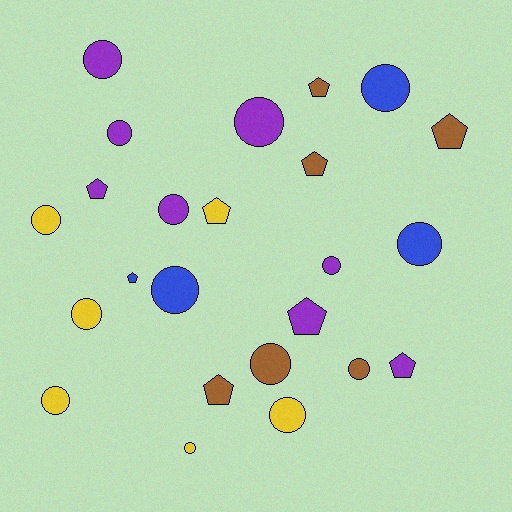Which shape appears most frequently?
Circle, with 15 objects.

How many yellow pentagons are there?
There is 1 yellow pentagon.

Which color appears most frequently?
Purple, with 8 objects.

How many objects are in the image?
There are 24 objects.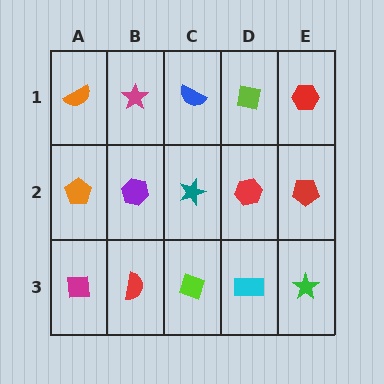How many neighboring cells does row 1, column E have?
2.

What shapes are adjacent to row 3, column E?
A red pentagon (row 2, column E), a cyan rectangle (row 3, column D).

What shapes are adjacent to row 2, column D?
A lime square (row 1, column D), a cyan rectangle (row 3, column D), a teal star (row 2, column C), a red pentagon (row 2, column E).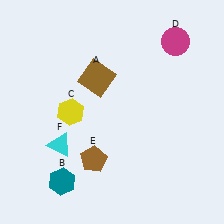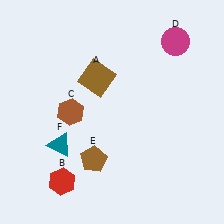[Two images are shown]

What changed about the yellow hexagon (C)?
In Image 1, C is yellow. In Image 2, it changed to brown.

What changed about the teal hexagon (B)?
In Image 1, B is teal. In Image 2, it changed to red.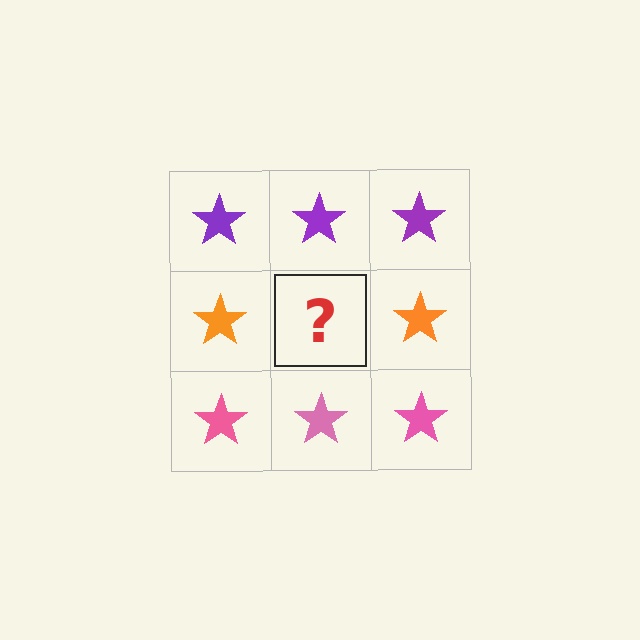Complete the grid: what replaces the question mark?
The question mark should be replaced with an orange star.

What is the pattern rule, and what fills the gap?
The rule is that each row has a consistent color. The gap should be filled with an orange star.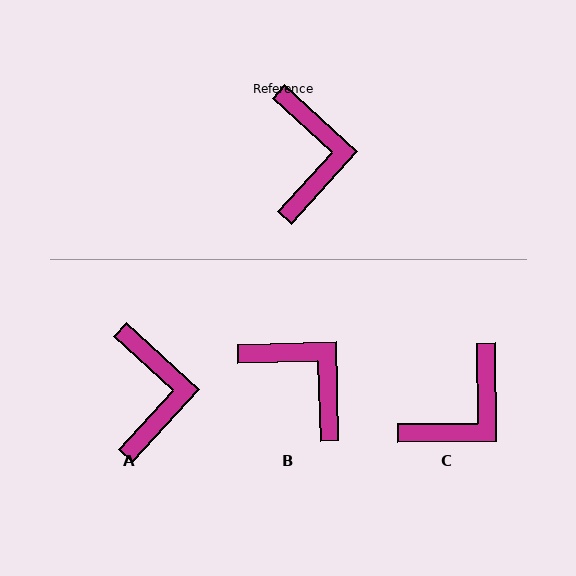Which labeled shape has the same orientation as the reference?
A.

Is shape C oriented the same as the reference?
No, it is off by about 47 degrees.